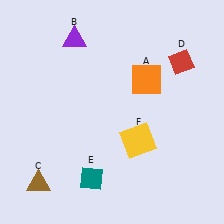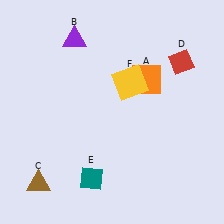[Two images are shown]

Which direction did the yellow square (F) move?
The yellow square (F) moved up.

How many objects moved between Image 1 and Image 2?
1 object moved between the two images.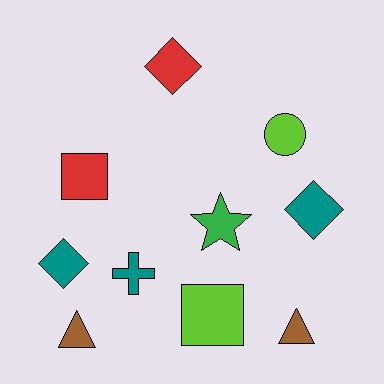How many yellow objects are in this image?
There are no yellow objects.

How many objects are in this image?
There are 10 objects.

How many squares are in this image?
There are 2 squares.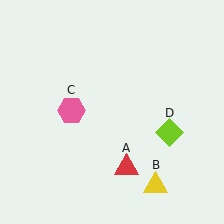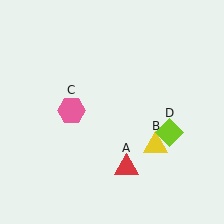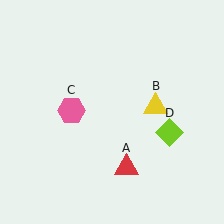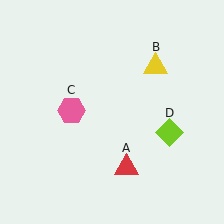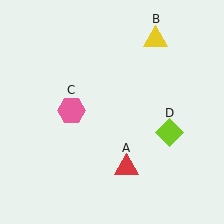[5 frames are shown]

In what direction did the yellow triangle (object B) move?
The yellow triangle (object B) moved up.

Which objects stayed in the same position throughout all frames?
Red triangle (object A) and pink hexagon (object C) and lime diamond (object D) remained stationary.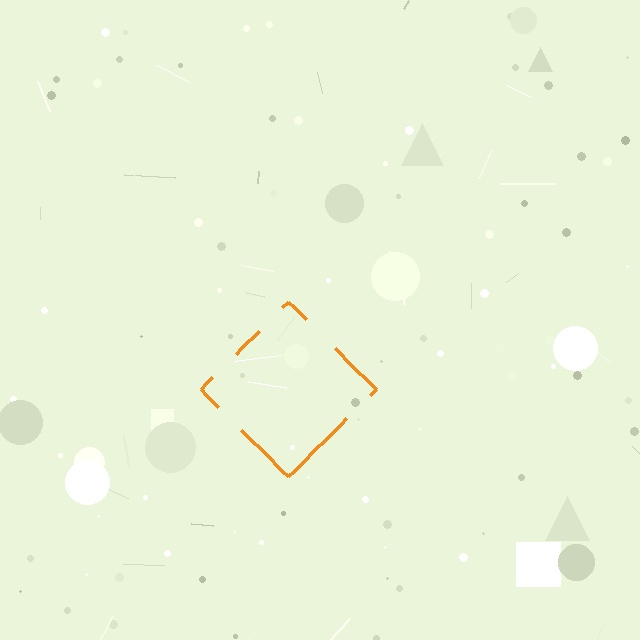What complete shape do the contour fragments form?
The contour fragments form a diamond.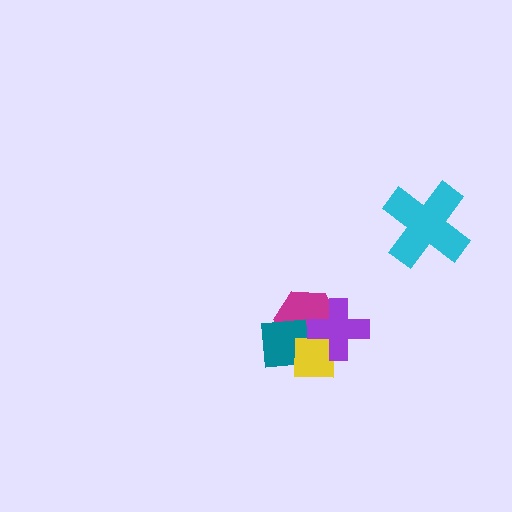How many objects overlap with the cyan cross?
0 objects overlap with the cyan cross.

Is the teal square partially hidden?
Yes, it is partially covered by another shape.